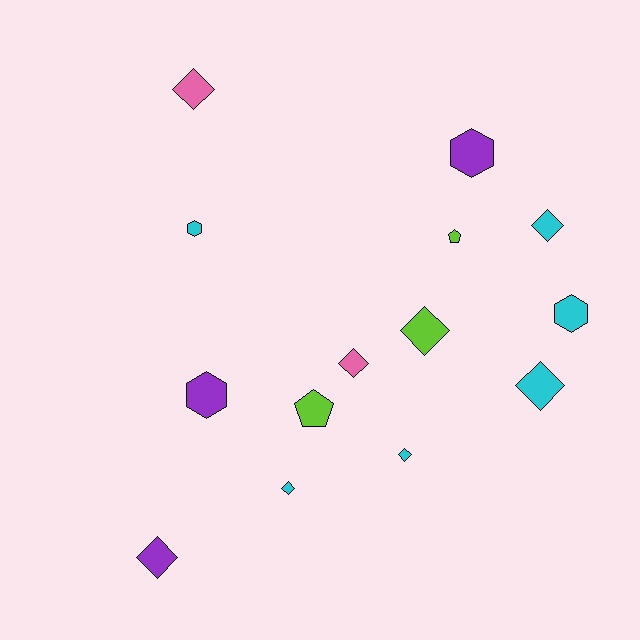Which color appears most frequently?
Cyan, with 6 objects.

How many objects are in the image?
There are 14 objects.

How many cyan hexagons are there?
There are 2 cyan hexagons.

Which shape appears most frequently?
Diamond, with 8 objects.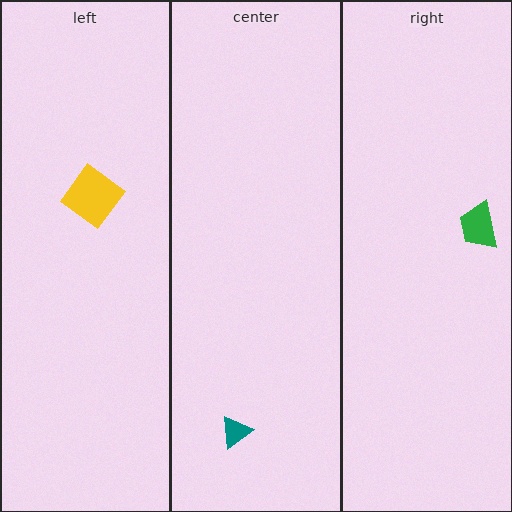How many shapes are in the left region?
1.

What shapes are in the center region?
The teal triangle.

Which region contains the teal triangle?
The center region.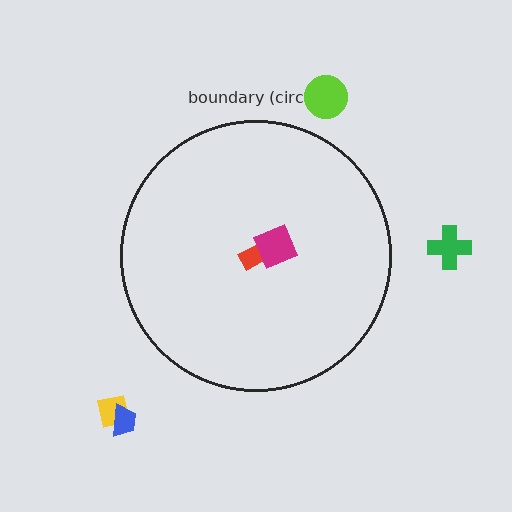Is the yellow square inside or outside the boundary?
Outside.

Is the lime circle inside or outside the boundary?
Outside.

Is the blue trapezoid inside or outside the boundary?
Outside.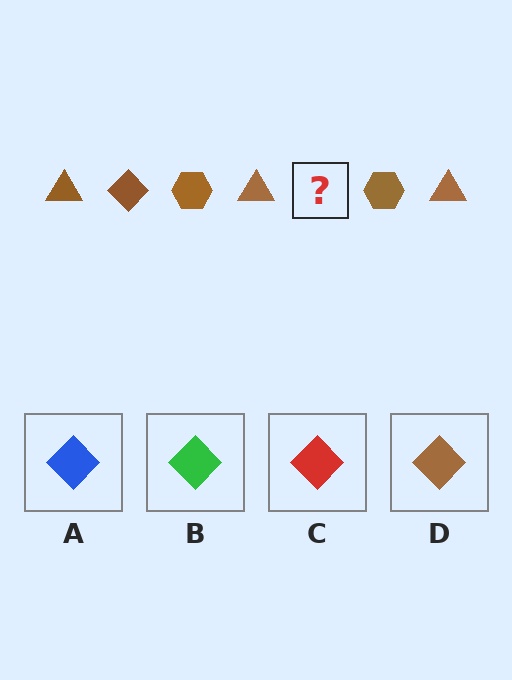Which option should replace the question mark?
Option D.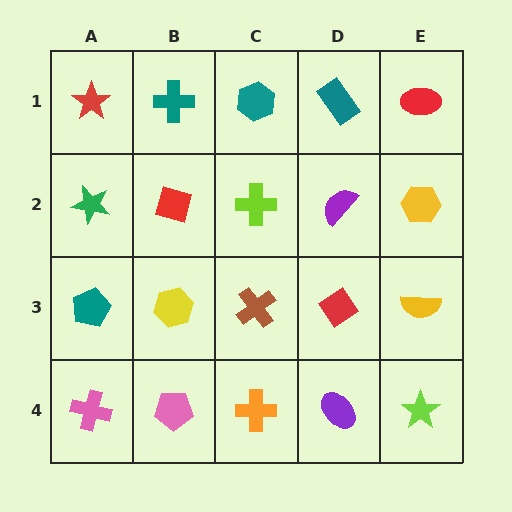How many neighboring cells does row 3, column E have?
3.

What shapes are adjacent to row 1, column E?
A yellow hexagon (row 2, column E), a teal rectangle (row 1, column D).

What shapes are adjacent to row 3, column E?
A yellow hexagon (row 2, column E), a lime star (row 4, column E), a red diamond (row 3, column D).